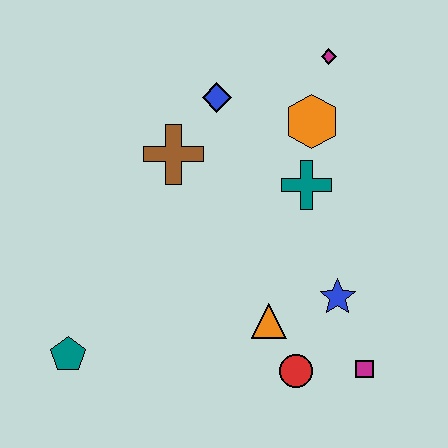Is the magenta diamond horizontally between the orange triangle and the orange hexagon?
No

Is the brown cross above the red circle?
Yes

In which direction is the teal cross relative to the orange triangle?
The teal cross is above the orange triangle.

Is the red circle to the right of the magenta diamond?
No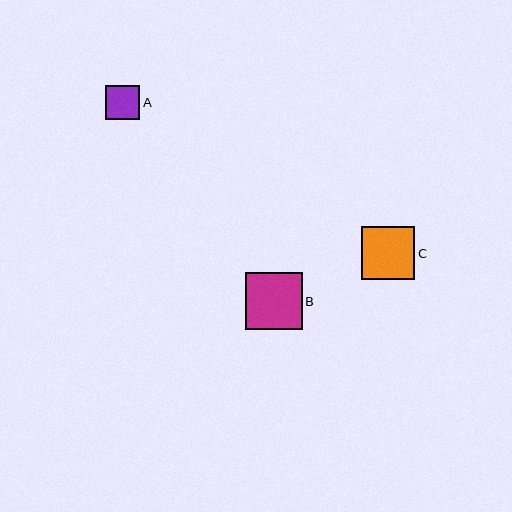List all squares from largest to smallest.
From largest to smallest: B, C, A.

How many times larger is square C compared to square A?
Square C is approximately 1.6 times the size of square A.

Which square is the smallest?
Square A is the smallest with a size of approximately 34 pixels.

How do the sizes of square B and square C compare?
Square B and square C are approximately the same size.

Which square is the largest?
Square B is the largest with a size of approximately 57 pixels.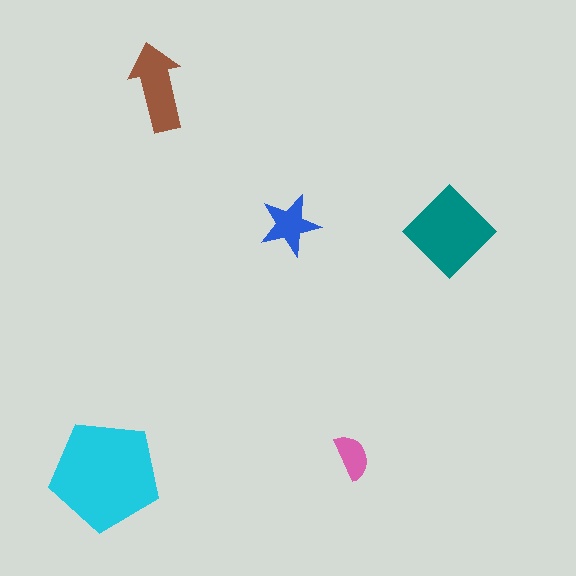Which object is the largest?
The cyan pentagon.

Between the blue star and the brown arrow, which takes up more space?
The brown arrow.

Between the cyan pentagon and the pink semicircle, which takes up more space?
The cyan pentagon.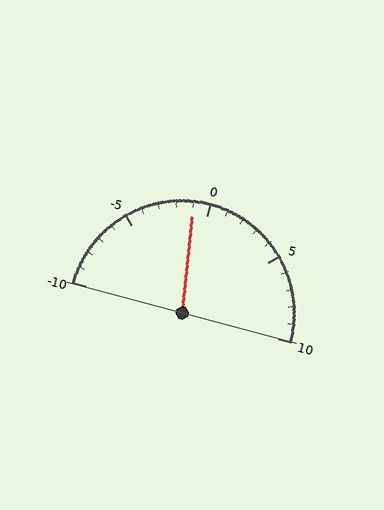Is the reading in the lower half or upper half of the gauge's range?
The reading is in the lower half of the range (-10 to 10).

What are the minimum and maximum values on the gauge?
The gauge ranges from -10 to 10.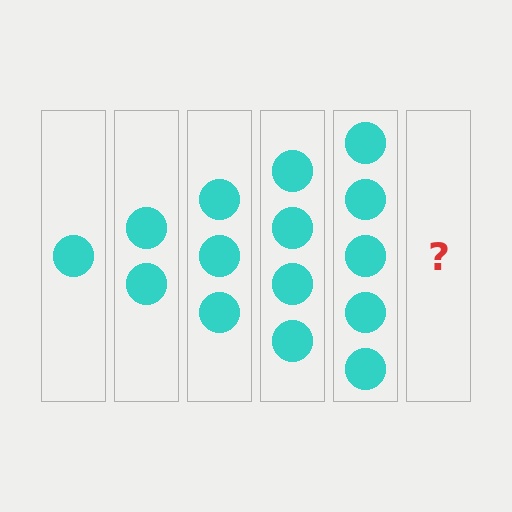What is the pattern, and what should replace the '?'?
The pattern is that each step adds one more circle. The '?' should be 6 circles.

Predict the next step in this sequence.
The next step is 6 circles.